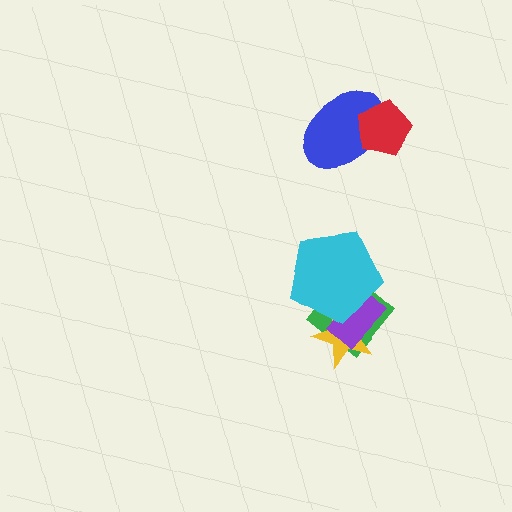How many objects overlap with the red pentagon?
1 object overlaps with the red pentagon.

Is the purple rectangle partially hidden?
Yes, it is partially covered by another shape.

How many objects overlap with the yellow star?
3 objects overlap with the yellow star.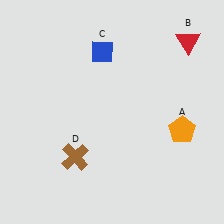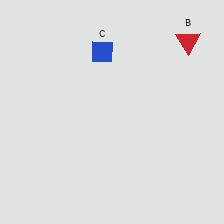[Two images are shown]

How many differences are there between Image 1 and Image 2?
There are 2 differences between the two images.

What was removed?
The orange pentagon (A), the brown cross (D) were removed in Image 2.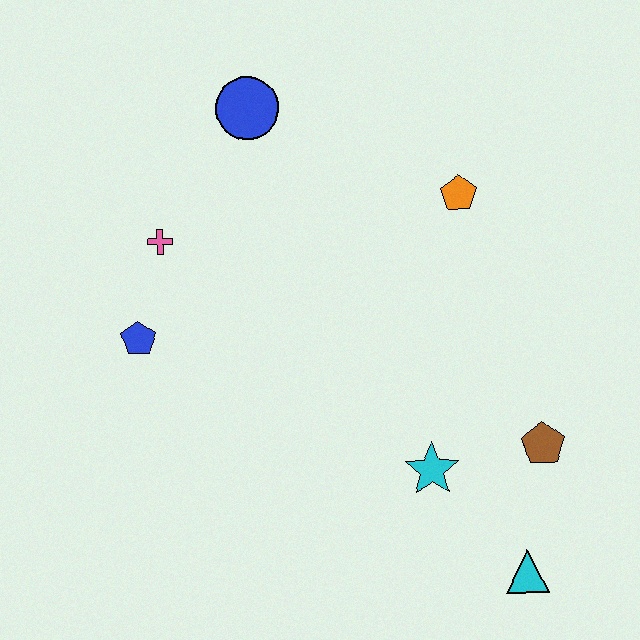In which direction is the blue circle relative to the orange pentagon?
The blue circle is to the left of the orange pentagon.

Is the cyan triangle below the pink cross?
Yes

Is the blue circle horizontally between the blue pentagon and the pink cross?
No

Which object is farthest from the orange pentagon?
The cyan triangle is farthest from the orange pentagon.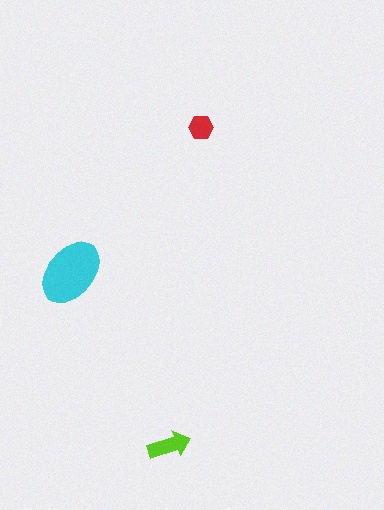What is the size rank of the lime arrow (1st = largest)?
2nd.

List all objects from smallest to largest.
The red hexagon, the lime arrow, the cyan ellipse.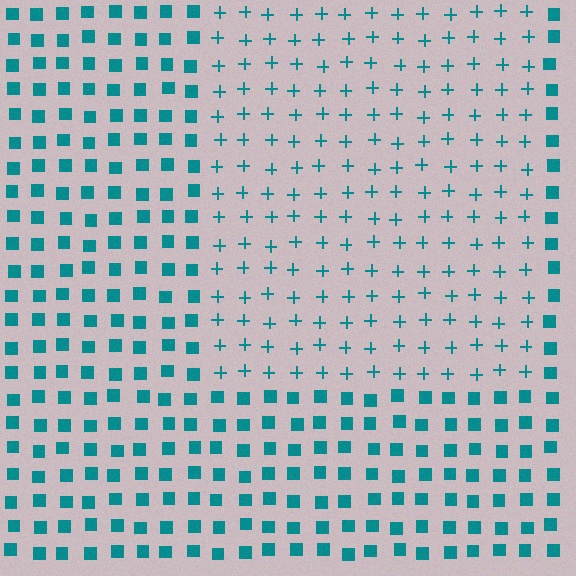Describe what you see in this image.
The image is filled with small teal elements arranged in a uniform grid. A rectangle-shaped region contains plus signs, while the surrounding area contains squares. The boundary is defined purely by the change in element shape.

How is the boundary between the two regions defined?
The boundary is defined by a change in element shape: plus signs inside vs. squares outside. All elements share the same color and spacing.